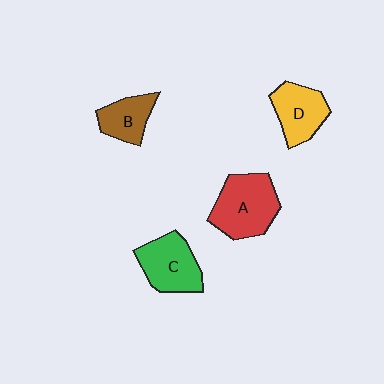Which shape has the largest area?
Shape A (red).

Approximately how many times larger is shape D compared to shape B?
Approximately 1.2 times.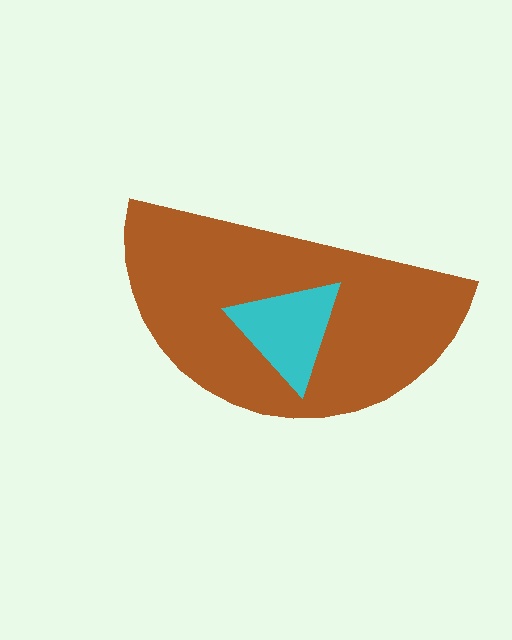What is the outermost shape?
The brown semicircle.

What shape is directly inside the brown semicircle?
The cyan triangle.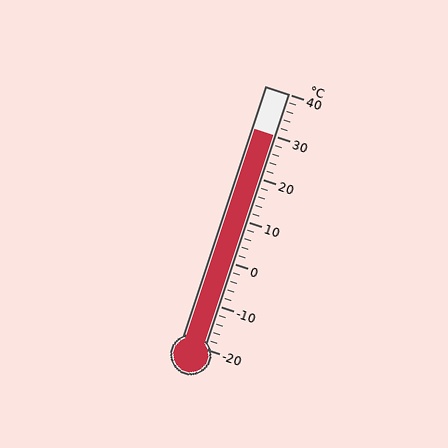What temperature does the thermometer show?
The thermometer shows approximately 30°C.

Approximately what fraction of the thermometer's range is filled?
The thermometer is filled to approximately 85% of its range.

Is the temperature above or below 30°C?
The temperature is at 30°C.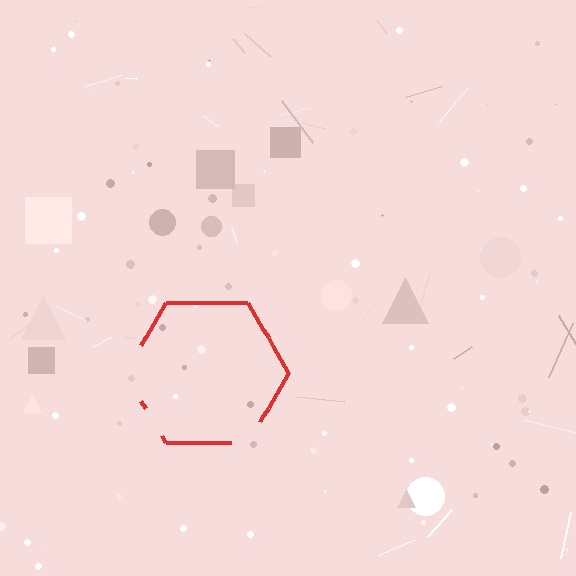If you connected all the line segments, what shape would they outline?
They would outline a hexagon.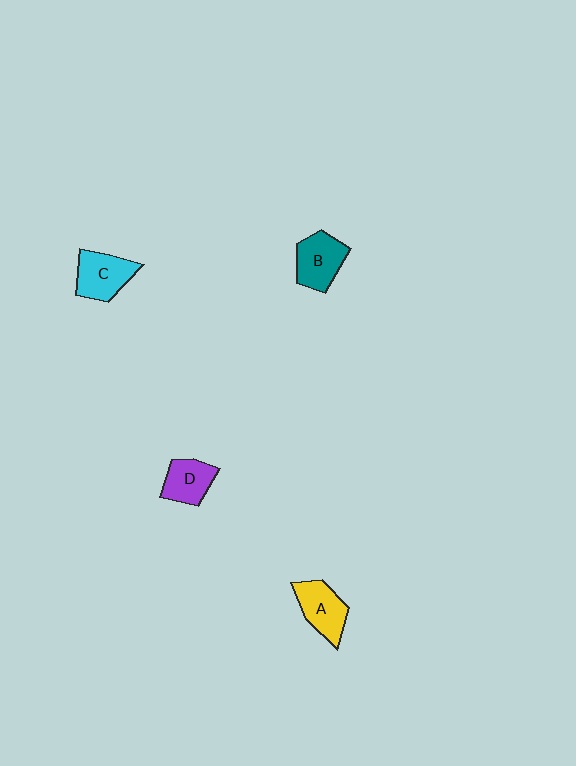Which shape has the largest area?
Shape B (teal).